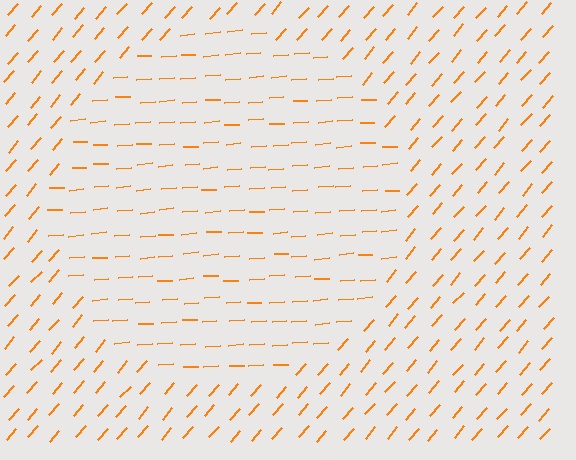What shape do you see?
I see a circle.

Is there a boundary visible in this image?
Yes, there is a texture boundary formed by a change in line orientation.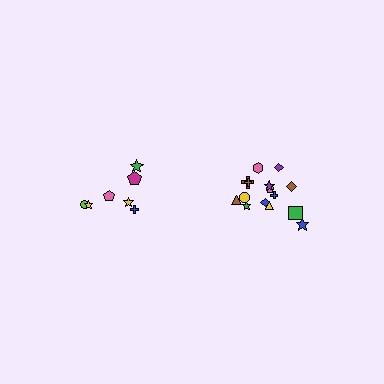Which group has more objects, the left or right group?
The right group.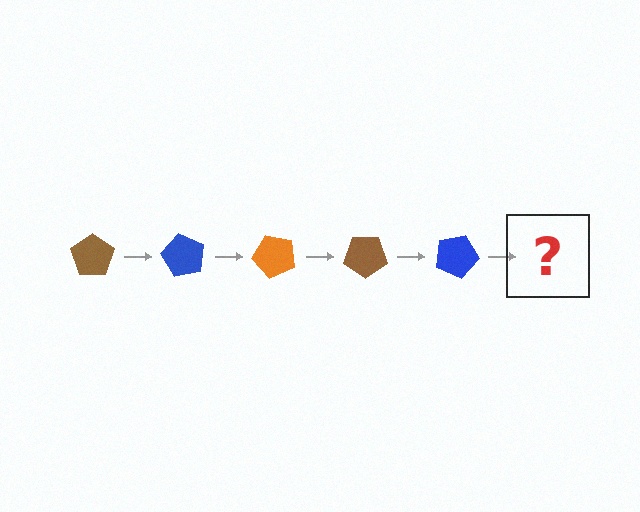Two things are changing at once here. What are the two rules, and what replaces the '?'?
The two rules are that it rotates 60 degrees each step and the color cycles through brown, blue, and orange. The '?' should be an orange pentagon, rotated 300 degrees from the start.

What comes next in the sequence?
The next element should be an orange pentagon, rotated 300 degrees from the start.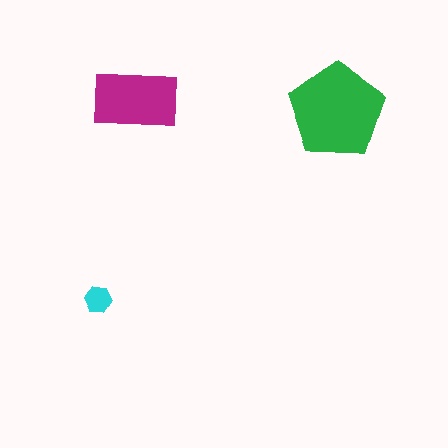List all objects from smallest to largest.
The cyan hexagon, the magenta rectangle, the green pentagon.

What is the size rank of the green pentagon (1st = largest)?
1st.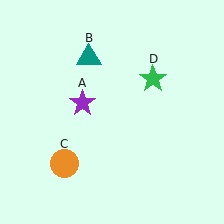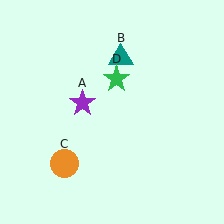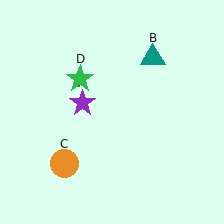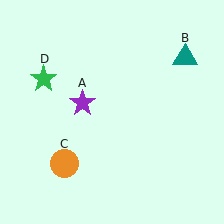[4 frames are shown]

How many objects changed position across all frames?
2 objects changed position: teal triangle (object B), green star (object D).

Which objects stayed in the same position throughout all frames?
Purple star (object A) and orange circle (object C) remained stationary.